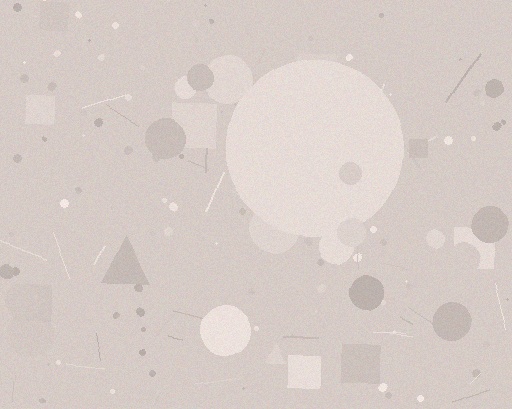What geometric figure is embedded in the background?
A circle is embedded in the background.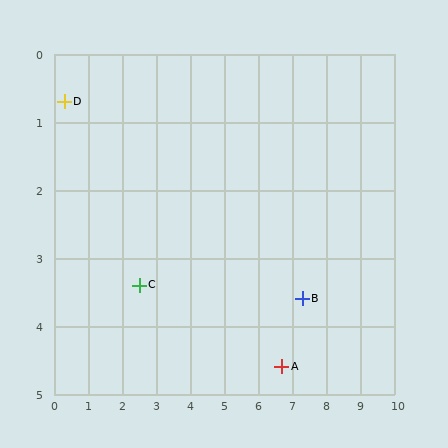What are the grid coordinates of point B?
Point B is at approximately (7.3, 3.6).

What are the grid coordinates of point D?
Point D is at approximately (0.3, 0.7).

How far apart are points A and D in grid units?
Points A and D are about 7.5 grid units apart.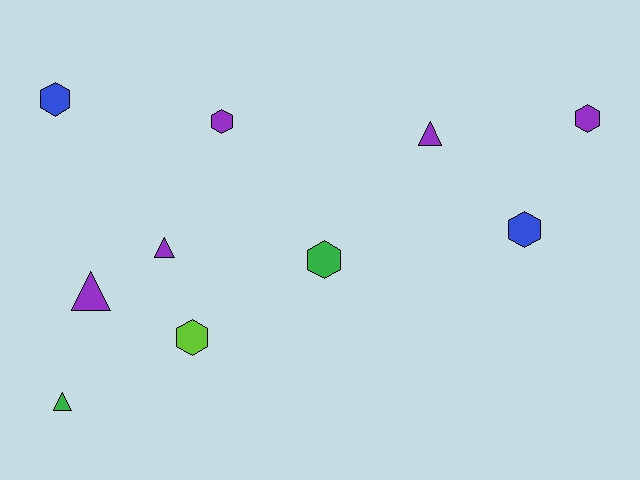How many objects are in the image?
There are 10 objects.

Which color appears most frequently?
Purple, with 5 objects.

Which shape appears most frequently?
Hexagon, with 6 objects.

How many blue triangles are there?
There are no blue triangles.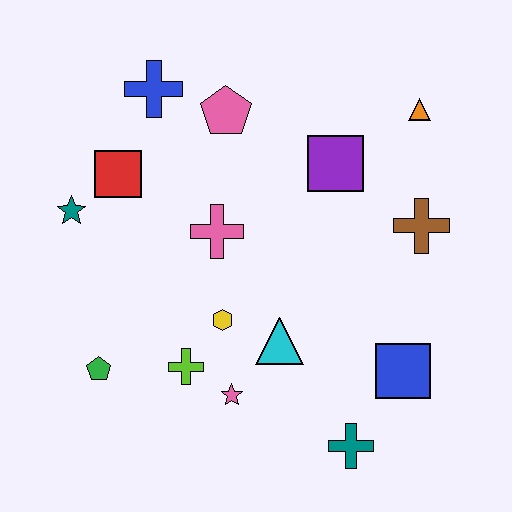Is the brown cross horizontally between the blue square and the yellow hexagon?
No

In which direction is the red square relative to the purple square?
The red square is to the left of the purple square.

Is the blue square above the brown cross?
No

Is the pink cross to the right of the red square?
Yes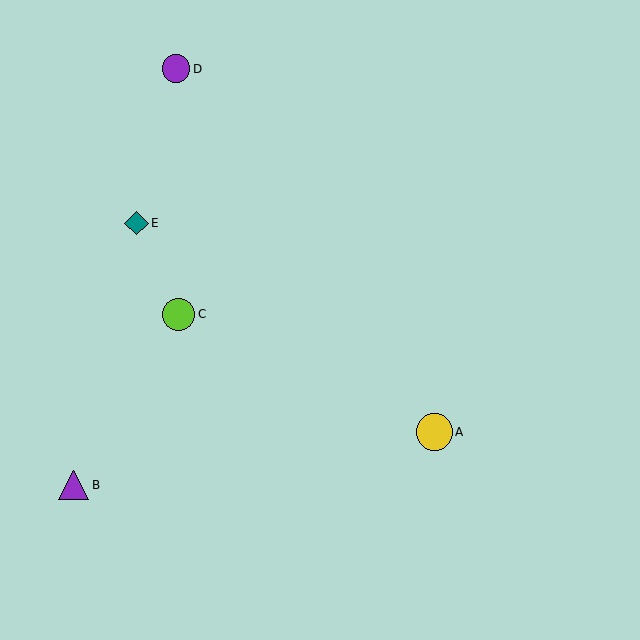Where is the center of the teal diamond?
The center of the teal diamond is at (136, 223).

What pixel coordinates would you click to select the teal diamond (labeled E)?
Click at (136, 223) to select the teal diamond E.